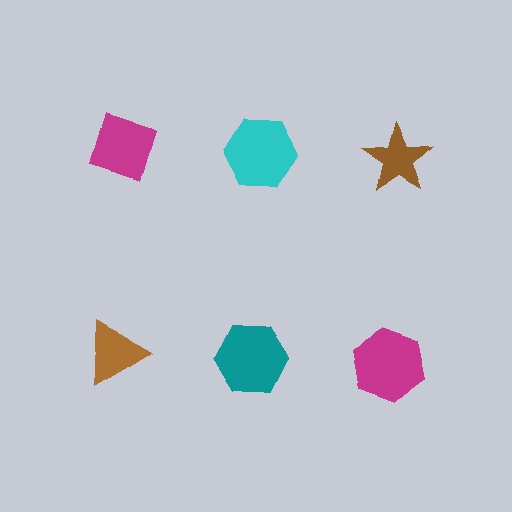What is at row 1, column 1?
A magenta diamond.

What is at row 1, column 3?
A brown star.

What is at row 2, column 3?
A magenta hexagon.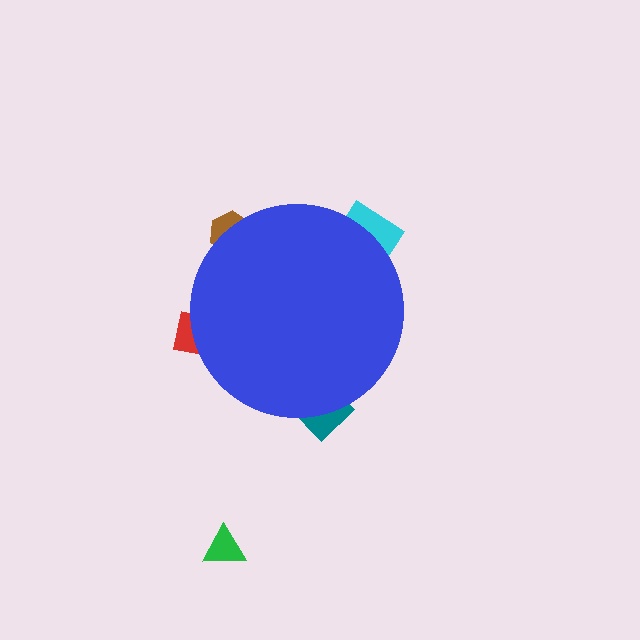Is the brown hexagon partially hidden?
Yes, the brown hexagon is partially hidden behind the blue circle.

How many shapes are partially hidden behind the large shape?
4 shapes are partially hidden.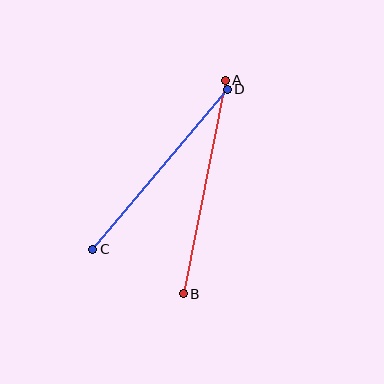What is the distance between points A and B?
The distance is approximately 218 pixels.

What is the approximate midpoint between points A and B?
The midpoint is at approximately (204, 187) pixels.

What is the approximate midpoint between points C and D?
The midpoint is at approximately (160, 169) pixels.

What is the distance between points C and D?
The distance is approximately 209 pixels.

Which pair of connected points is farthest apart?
Points A and B are farthest apart.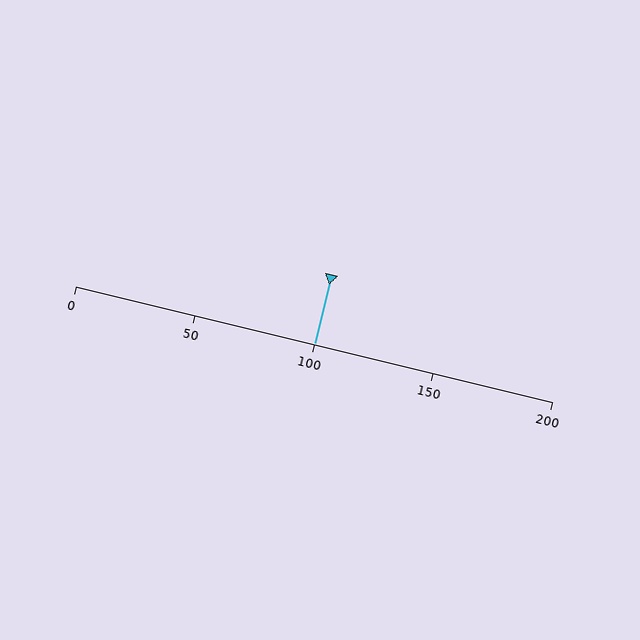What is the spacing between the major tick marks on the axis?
The major ticks are spaced 50 apart.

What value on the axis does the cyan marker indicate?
The marker indicates approximately 100.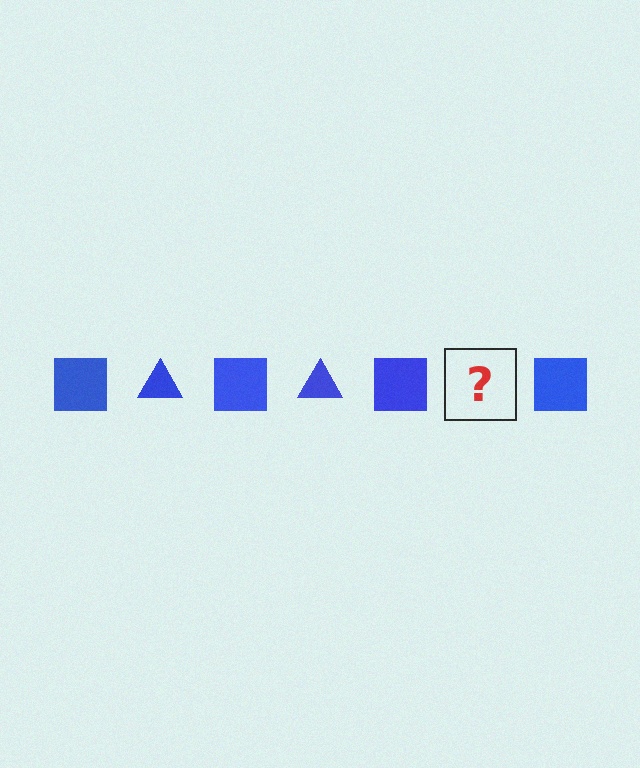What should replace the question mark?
The question mark should be replaced with a blue triangle.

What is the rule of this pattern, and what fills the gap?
The rule is that the pattern cycles through square, triangle shapes in blue. The gap should be filled with a blue triangle.